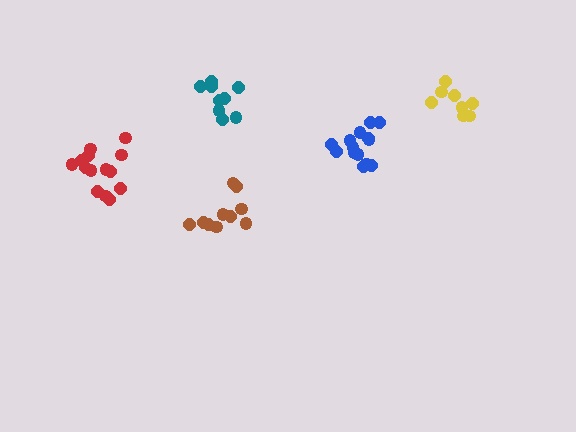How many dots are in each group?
Group 1: 8 dots, Group 2: 14 dots, Group 3: 14 dots, Group 4: 10 dots, Group 5: 9 dots (55 total).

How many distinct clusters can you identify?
There are 5 distinct clusters.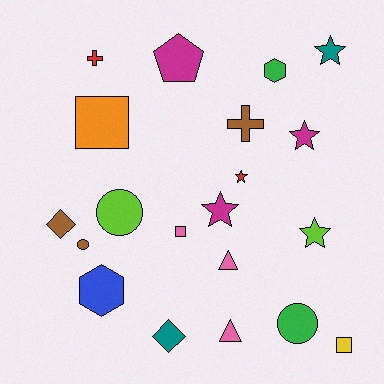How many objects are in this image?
There are 20 objects.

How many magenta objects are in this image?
There are 3 magenta objects.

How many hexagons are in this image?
There are 2 hexagons.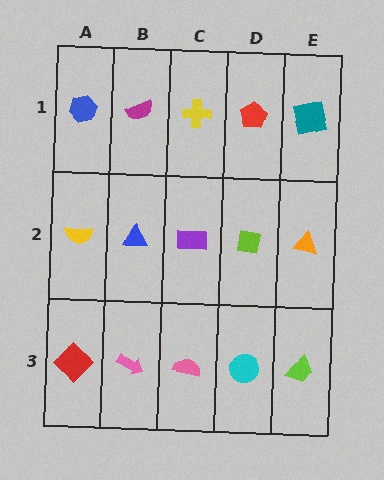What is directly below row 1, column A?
A yellow semicircle.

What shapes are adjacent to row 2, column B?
A magenta semicircle (row 1, column B), a pink arrow (row 3, column B), a yellow semicircle (row 2, column A), a purple rectangle (row 2, column C).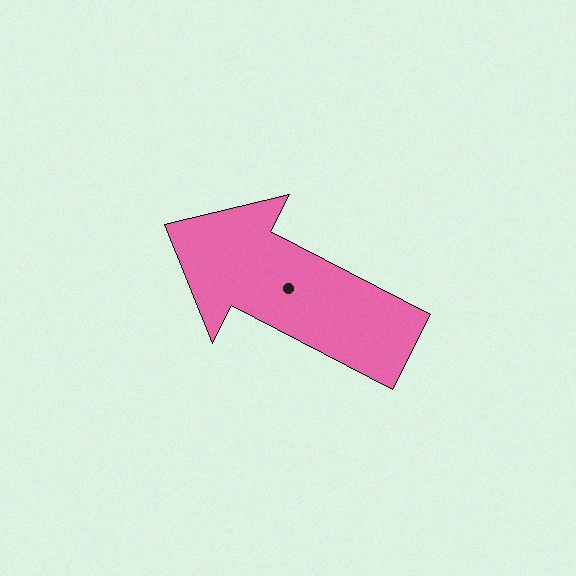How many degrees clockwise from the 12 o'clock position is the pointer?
Approximately 297 degrees.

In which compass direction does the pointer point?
Northwest.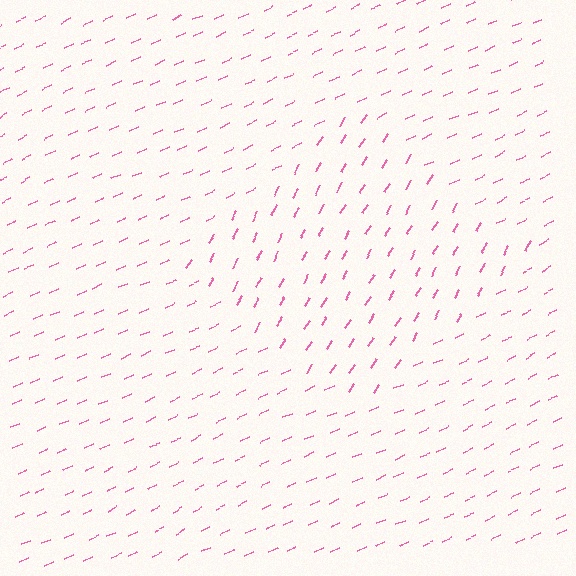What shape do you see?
I see a diamond.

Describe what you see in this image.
The image is filled with small pink line segments. A diamond region in the image has lines oriented differently from the surrounding lines, creating a visible texture boundary.